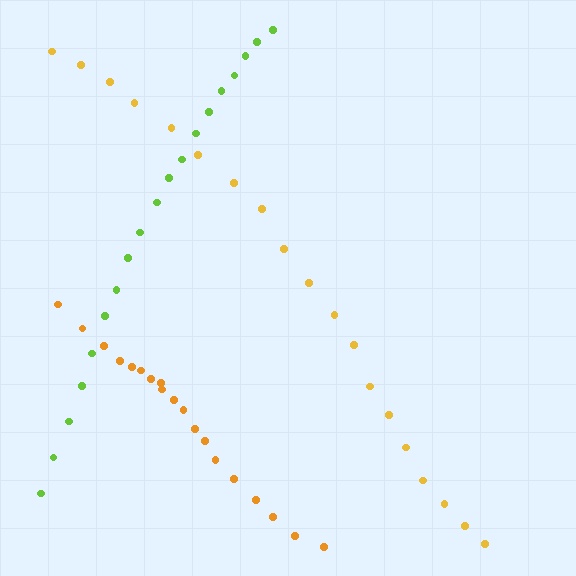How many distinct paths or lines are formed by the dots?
There are 3 distinct paths.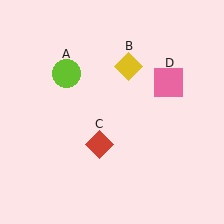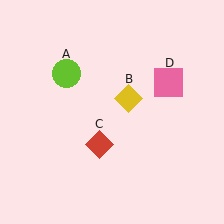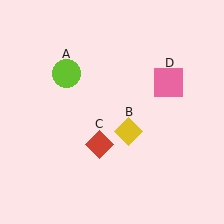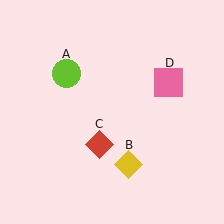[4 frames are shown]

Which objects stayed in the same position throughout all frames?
Lime circle (object A) and red diamond (object C) and pink square (object D) remained stationary.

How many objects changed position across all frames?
1 object changed position: yellow diamond (object B).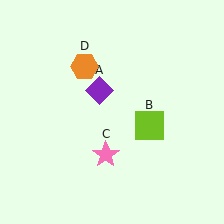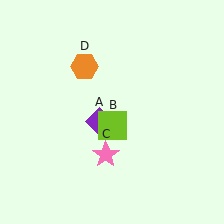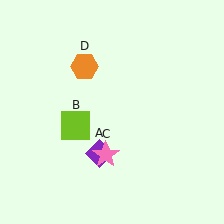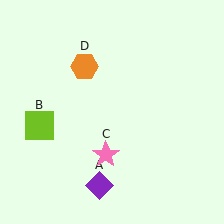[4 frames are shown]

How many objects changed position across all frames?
2 objects changed position: purple diamond (object A), lime square (object B).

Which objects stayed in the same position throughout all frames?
Pink star (object C) and orange hexagon (object D) remained stationary.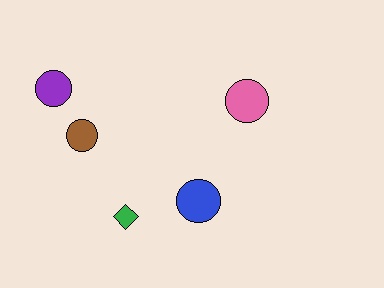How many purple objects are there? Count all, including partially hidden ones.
There is 1 purple object.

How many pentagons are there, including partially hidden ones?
There are no pentagons.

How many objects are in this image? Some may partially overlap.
There are 5 objects.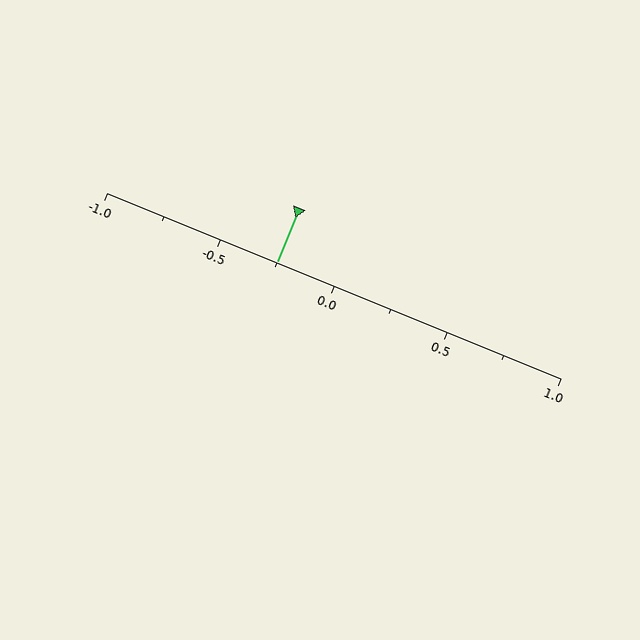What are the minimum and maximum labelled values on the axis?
The axis runs from -1.0 to 1.0.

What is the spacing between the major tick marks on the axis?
The major ticks are spaced 0.5 apart.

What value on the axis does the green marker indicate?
The marker indicates approximately -0.25.